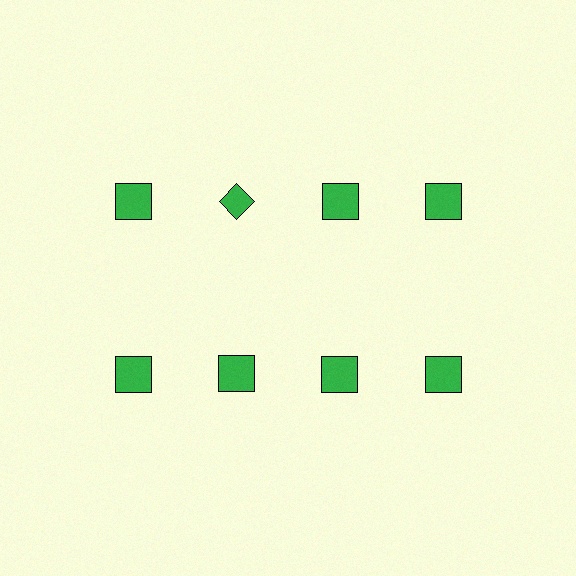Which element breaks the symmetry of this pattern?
The green diamond in the top row, second from left column breaks the symmetry. All other shapes are green squares.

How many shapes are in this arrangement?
There are 8 shapes arranged in a grid pattern.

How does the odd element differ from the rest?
It has a different shape: diamond instead of square.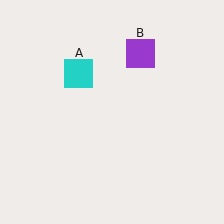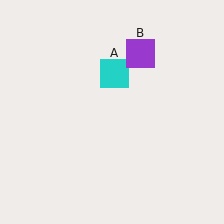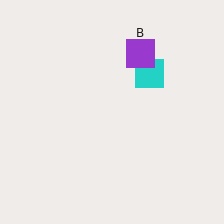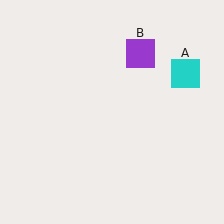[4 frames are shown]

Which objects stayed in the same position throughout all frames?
Purple square (object B) remained stationary.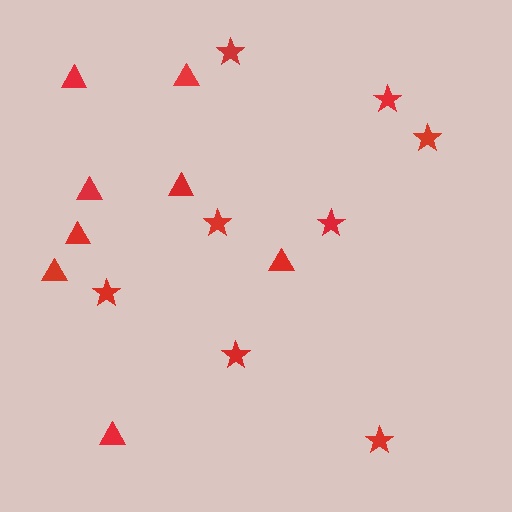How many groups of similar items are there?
There are 2 groups: one group of stars (8) and one group of triangles (8).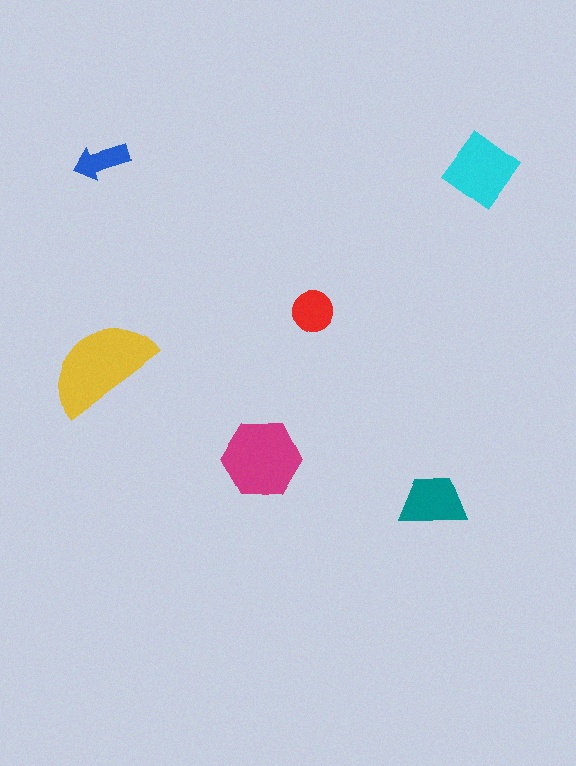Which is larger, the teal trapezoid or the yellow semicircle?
The yellow semicircle.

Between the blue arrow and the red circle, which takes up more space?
The red circle.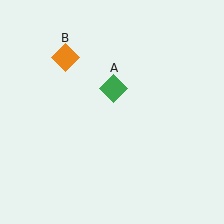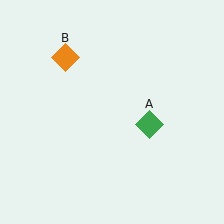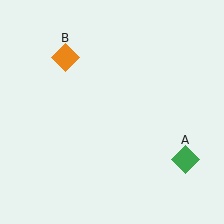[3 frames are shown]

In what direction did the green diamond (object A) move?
The green diamond (object A) moved down and to the right.